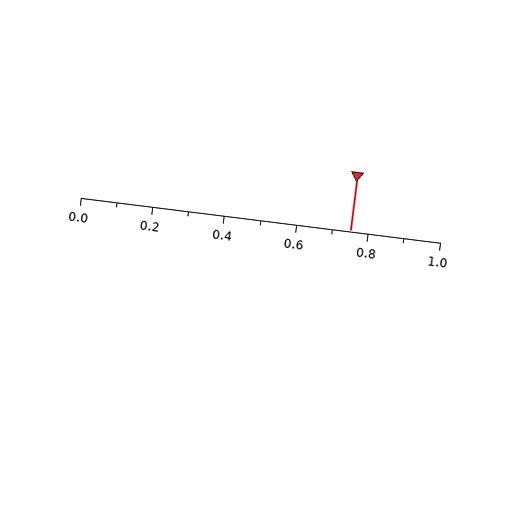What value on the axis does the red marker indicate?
The marker indicates approximately 0.75.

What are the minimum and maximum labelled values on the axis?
The axis runs from 0.0 to 1.0.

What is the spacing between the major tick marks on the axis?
The major ticks are spaced 0.2 apart.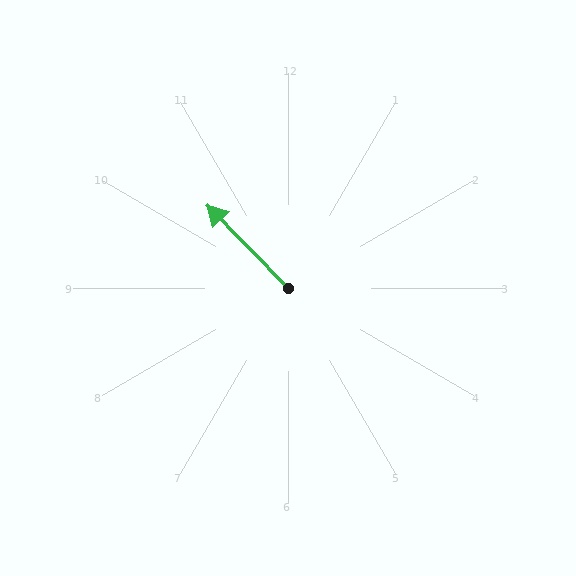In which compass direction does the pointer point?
Northwest.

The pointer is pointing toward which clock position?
Roughly 11 o'clock.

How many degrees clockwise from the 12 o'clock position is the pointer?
Approximately 316 degrees.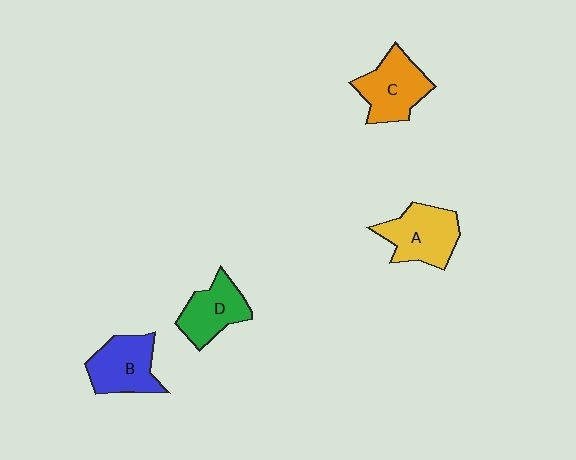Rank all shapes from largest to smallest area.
From largest to smallest: A (yellow), C (orange), B (blue), D (green).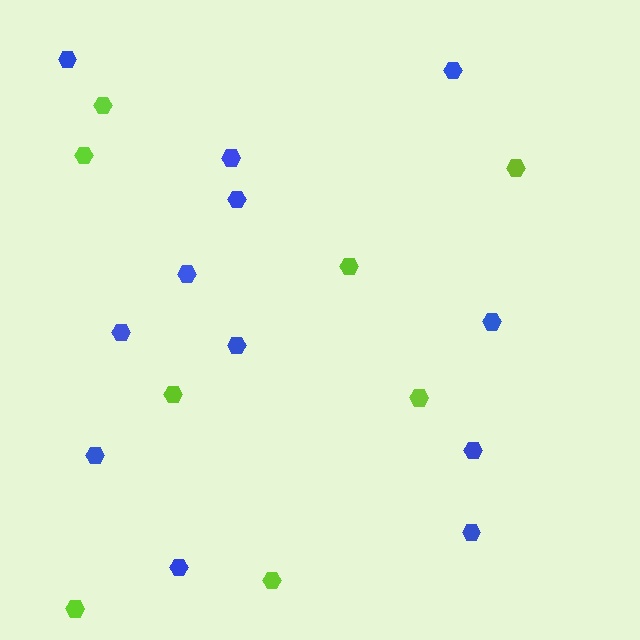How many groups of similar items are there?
There are 2 groups: one group of lime hexagons (8) and one group of blue hexagons (12).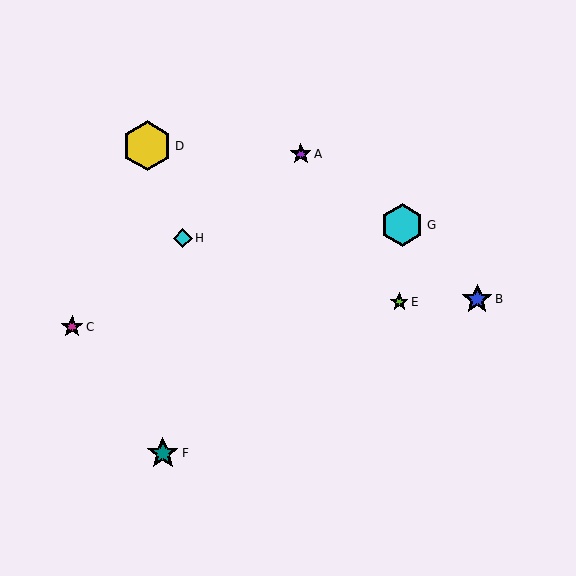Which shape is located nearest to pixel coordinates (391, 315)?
The lime star (labeled E) at (399, 302) is nearest to that location.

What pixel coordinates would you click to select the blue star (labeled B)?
Click at (477, 299) to select the blue star B.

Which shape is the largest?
The yellow hexagon (labeled D) is the largest.